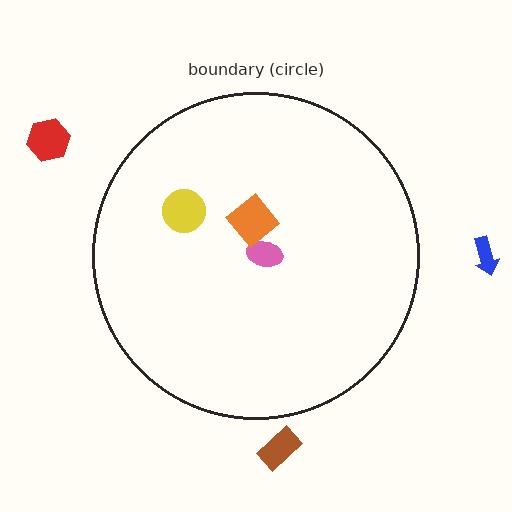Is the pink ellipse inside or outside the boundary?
Inside.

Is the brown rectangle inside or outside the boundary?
Outside.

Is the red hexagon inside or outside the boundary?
Outside.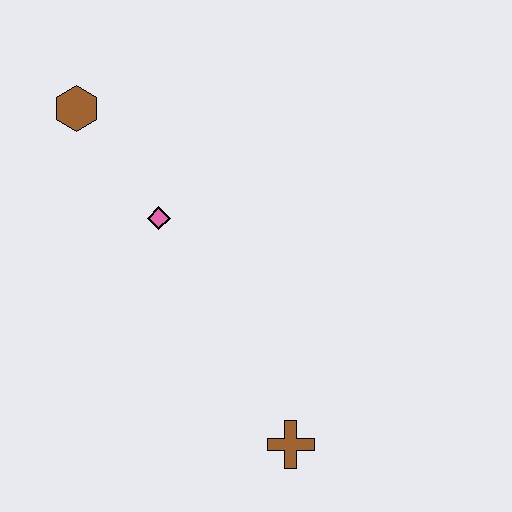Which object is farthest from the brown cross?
The brown hexagon is farthest from the brown cross.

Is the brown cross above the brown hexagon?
No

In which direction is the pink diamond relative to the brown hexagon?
The pink diamond is below the brown hexagon.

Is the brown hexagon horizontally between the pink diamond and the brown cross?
No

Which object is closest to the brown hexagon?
The pink diamond is closest to the brown hexagon.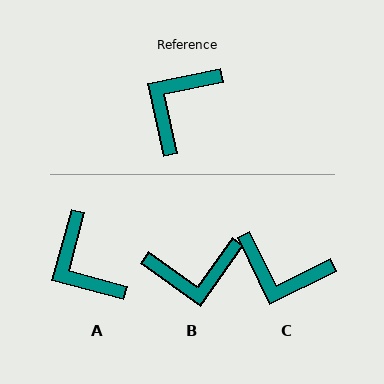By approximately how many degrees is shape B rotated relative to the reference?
Approximately 132 degrees counter-clockwise.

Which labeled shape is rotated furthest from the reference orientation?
B, about 132 degrees away.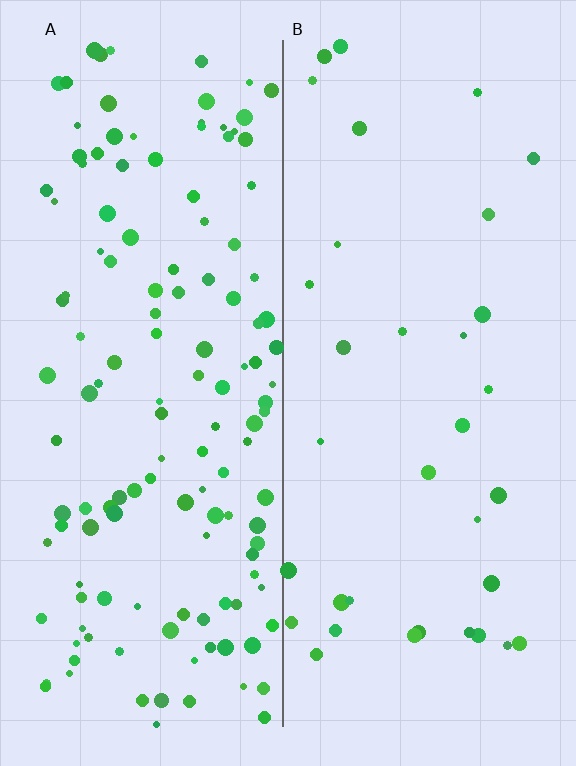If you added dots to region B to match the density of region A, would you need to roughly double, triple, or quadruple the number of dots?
Approximately quadruple.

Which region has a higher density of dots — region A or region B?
A (the left).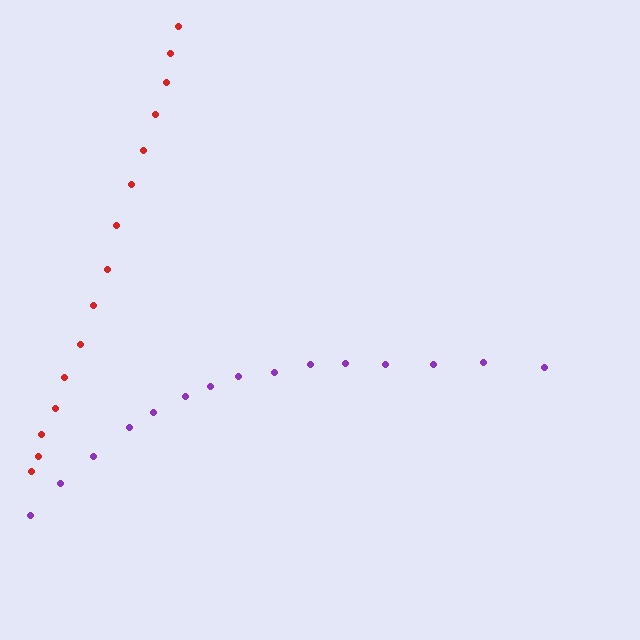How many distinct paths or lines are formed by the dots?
There are 2 distinct paths.